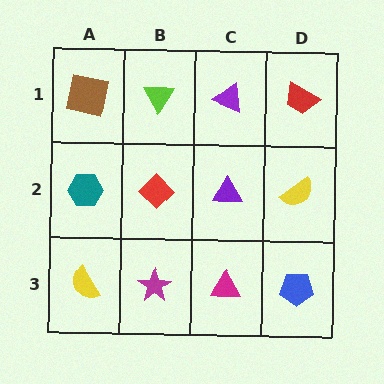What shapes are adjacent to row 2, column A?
A brown square (row 1, column A), a yellow semicircle (row 3, column A), a red diamond (row 2, column B).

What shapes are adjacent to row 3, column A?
A teal hexagon (row 2, column A), a magenta star (row 3, column B).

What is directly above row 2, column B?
A lime triangle.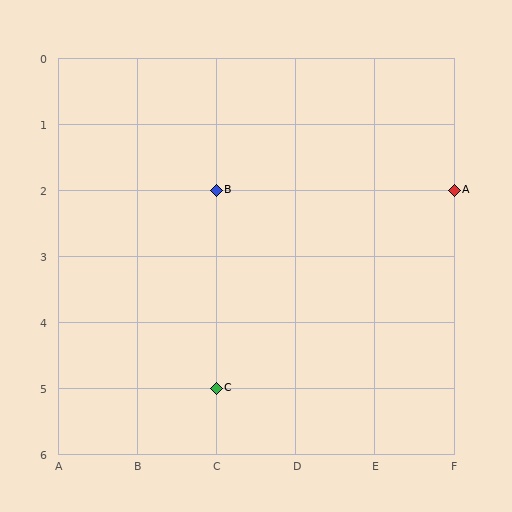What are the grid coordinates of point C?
Point C is at grid coordinates (C, 5).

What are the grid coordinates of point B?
Point B is at grid coordinates (C, 2).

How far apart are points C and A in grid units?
Points C and A are 3 columns and 3 rows apart (about 4.2 grid units diagonally).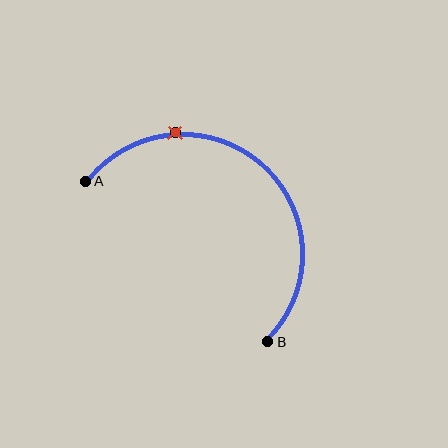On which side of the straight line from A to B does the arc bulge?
The arc bulges above and to the right of the straight line connecting A and B.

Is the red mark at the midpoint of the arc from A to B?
No. The red mark lies on the arc but is closer to endpoint A. The arc midpoint would be at the point on the curve equidistant along the arc from both A and B.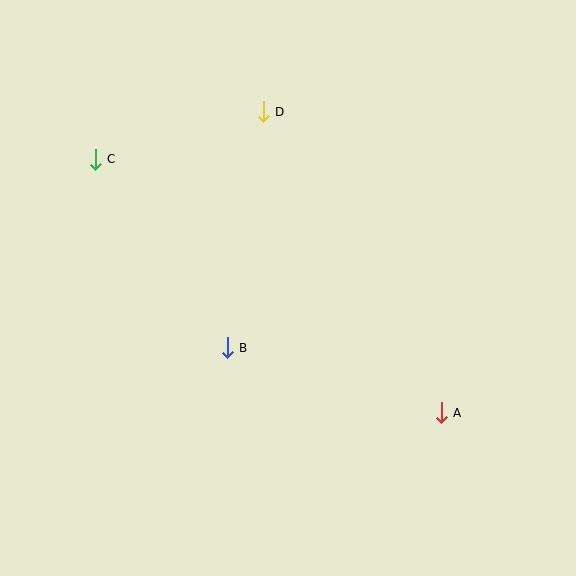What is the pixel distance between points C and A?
The distance between C and A is 429 pixels.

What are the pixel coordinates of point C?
Point C is at (95, 159).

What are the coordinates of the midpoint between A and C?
The midpoint between A and C is at (268, 286).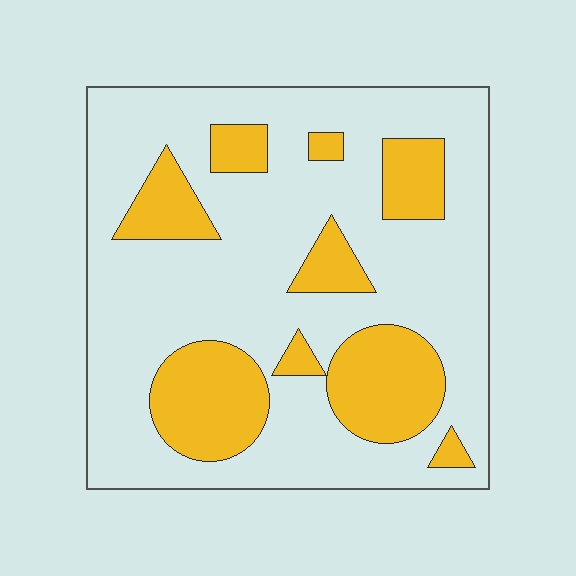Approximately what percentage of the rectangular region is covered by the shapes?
Approximately 25%.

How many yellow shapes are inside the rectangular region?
9.